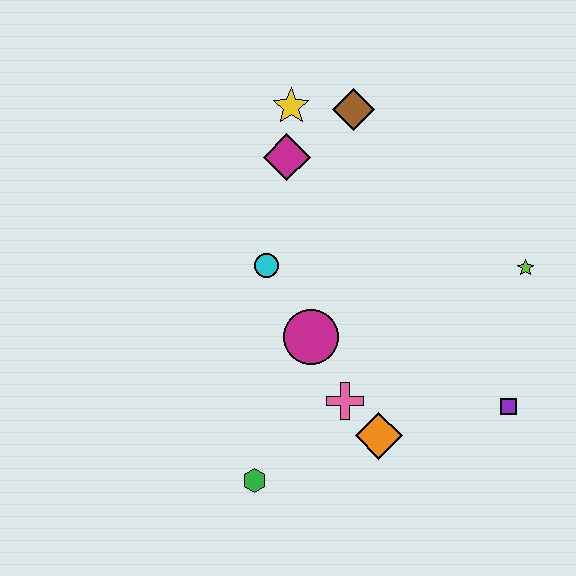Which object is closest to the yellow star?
The magenta diamond is closest to the yellow star.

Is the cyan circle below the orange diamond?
No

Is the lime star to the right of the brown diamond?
Yes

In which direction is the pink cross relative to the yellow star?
The pink cross is below the yellow star.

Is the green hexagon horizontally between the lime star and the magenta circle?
No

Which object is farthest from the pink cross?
The yellow star is farthest from the pink cross.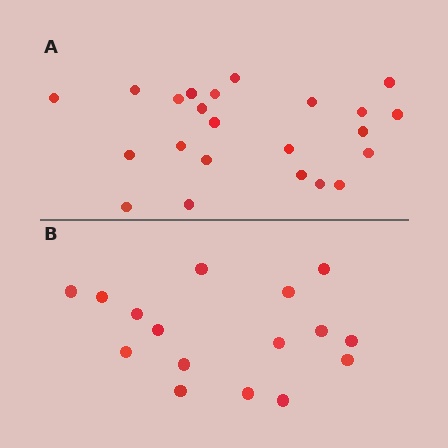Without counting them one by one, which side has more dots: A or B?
Region A (the top region) has more dots.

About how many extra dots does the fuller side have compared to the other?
Region A has roughly 8 or so more dots than region B.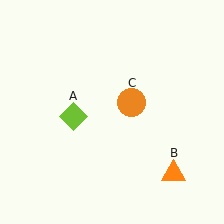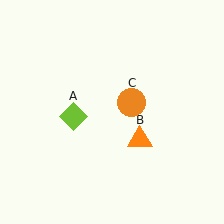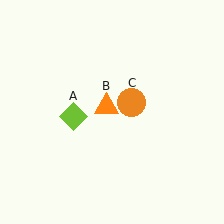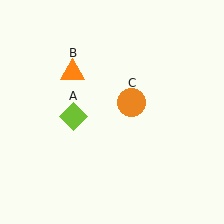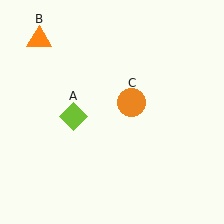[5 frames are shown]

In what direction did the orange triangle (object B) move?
The orange triangle (object B) moved up and to the left.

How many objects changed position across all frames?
1 object changed position: orange triangle (object B).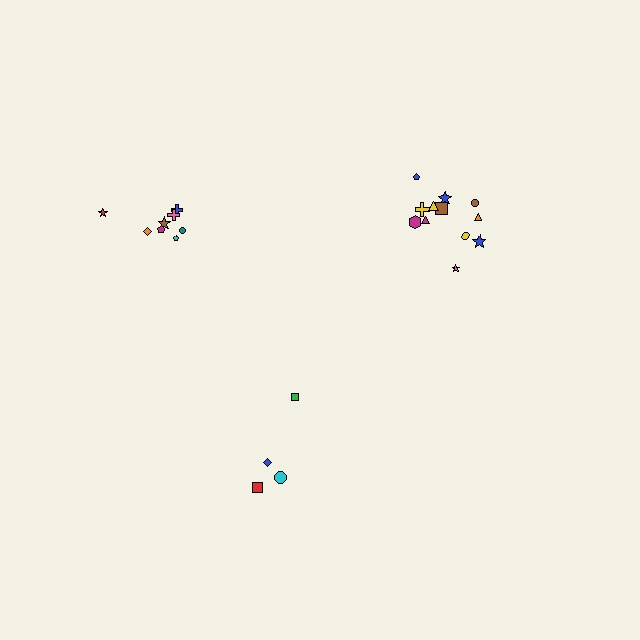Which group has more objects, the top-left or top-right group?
The top-right group.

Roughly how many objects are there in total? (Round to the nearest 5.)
Roughly 25 objects in total.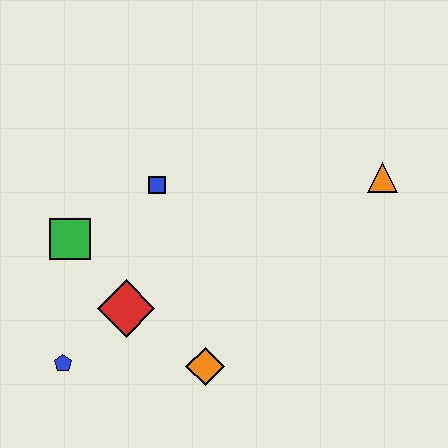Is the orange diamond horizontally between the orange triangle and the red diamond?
Yes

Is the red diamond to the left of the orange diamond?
Yes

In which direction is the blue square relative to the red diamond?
The blue square is above the red diamond.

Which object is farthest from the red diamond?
The orange triangle is farthest from the red diamond.